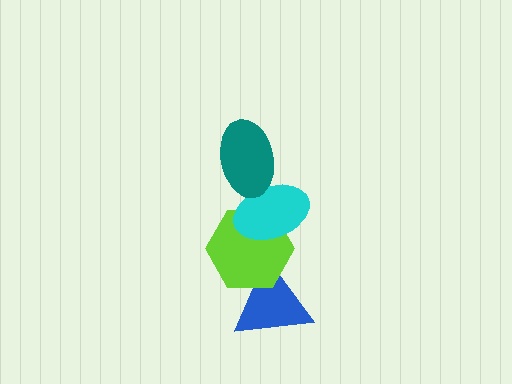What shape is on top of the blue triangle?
The lime hexagon is on top of the blue triangle.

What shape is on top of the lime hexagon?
The cyan ellipse is on top of the lime hexagon.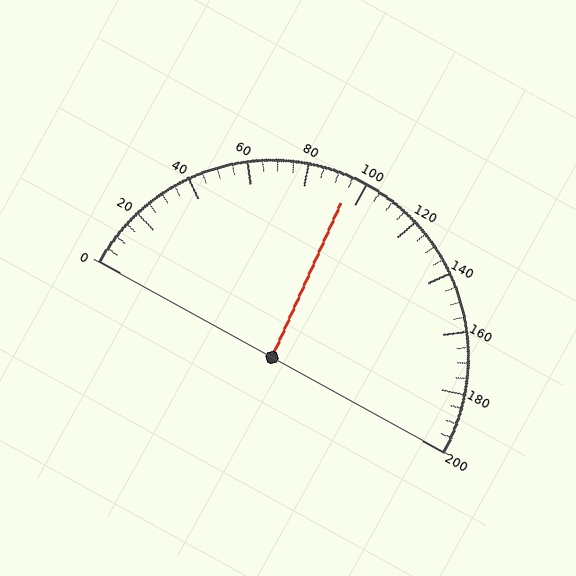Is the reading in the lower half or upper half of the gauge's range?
The reading is in the lower half of the range (0 to 200).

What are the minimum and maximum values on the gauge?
The gauge ranges from 0 to 200.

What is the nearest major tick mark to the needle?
The nearest major tick mark is 100.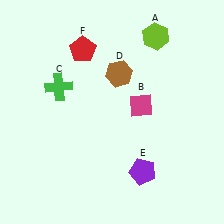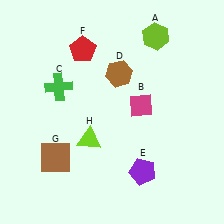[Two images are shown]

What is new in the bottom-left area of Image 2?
A lime triangle (H) was added in the bottom-left area of Image 2.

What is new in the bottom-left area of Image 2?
A brown square (G) was added in the bottom-left area of Image 2.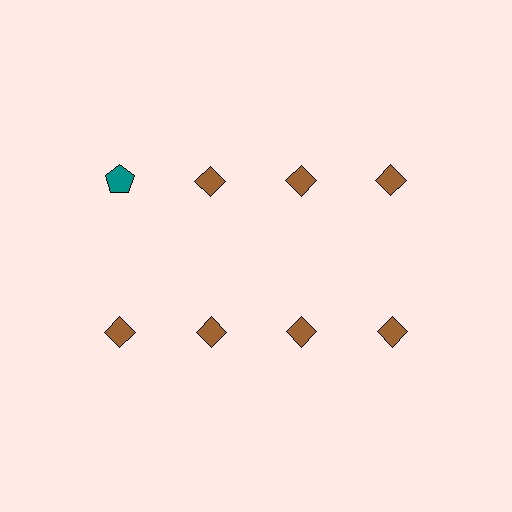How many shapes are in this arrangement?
There are 8 shapes arranged in a grid pattern.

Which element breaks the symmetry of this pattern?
The teal pentagon in the top row, leftmost column breaks the symmetry. All other shapes are brown diamonds.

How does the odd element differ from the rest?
It differs in both color (teal instead of brown) and shape (pentagon instead of diamond).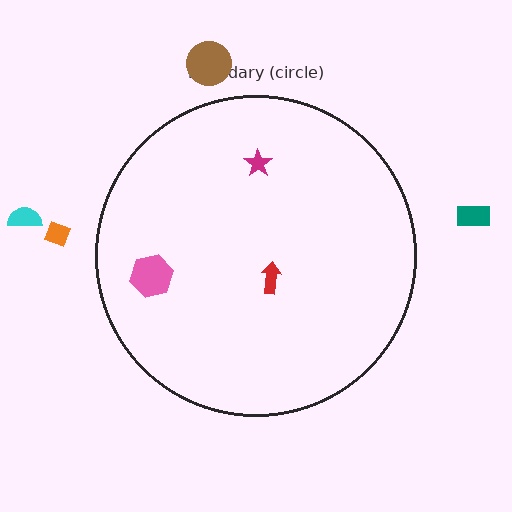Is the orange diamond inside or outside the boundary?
Outside.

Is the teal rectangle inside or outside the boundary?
Outside.